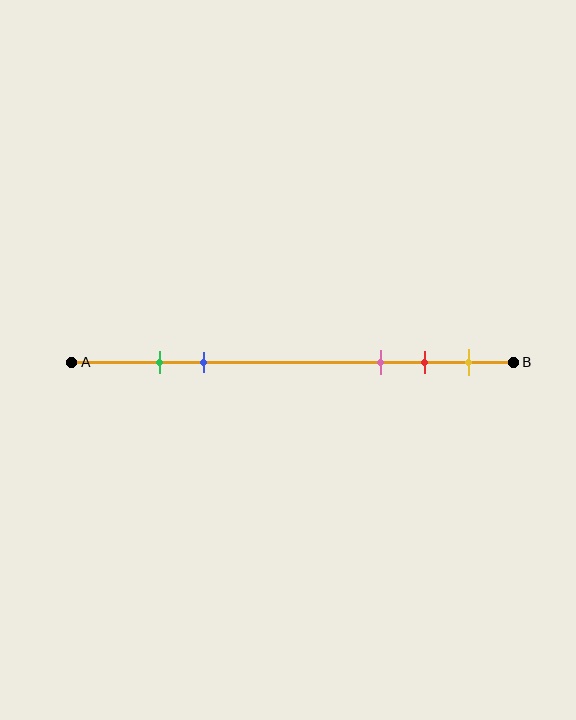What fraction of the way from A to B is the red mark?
The red mark is approximately 80% (0.8) of the way from A to B.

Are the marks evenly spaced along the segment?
No, the marks are not evenly spaced.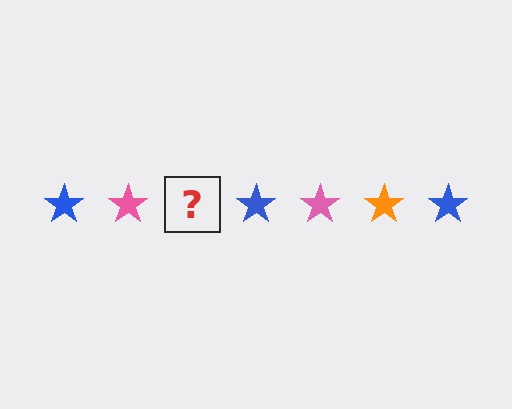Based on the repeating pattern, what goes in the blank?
The blank should be an orange star.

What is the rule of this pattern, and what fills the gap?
The rule is that the pattern cycles through blue, pink, orange stars. The gap should be filled with an orange star.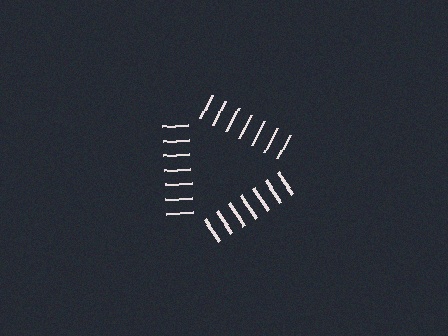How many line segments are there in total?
21 — 7 along each of the 3 edges.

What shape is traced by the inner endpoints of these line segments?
An illusory triangle — the line segments terminate on its edges but no continuous stroke is drawn.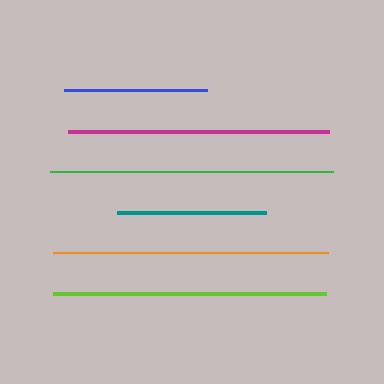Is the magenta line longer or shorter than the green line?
The green line is longer than the magenta line.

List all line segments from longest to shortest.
From longest to shortest: green, orange, lime, magenta, teal, blue.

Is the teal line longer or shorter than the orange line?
The orange line is longer than the teal line.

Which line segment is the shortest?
The blue line is the shortest at approximately 143 pixels.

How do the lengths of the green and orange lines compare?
The green and orange lines are approximately the same length.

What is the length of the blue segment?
The blue segment is approximately 143 pixels long.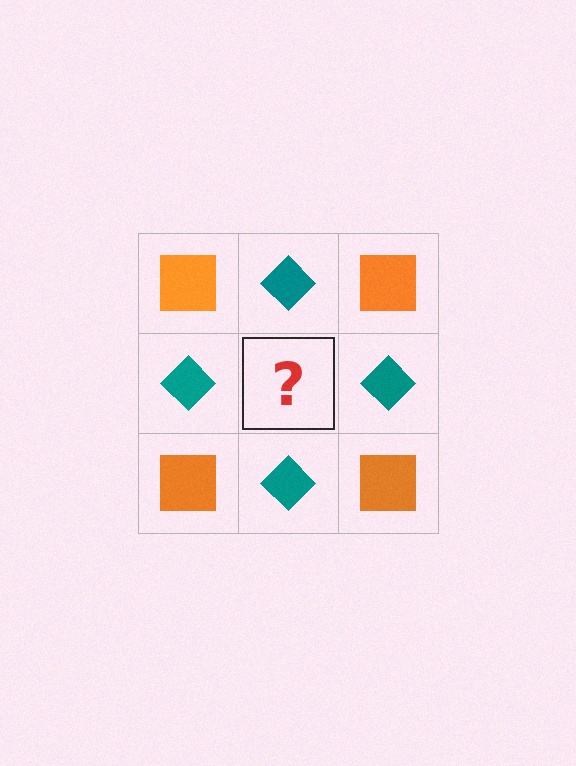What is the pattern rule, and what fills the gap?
The rule is that it alternates orange square and teal diamond in a checkerboard pattern. The gap should be filled with an orange square.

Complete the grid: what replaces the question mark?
The question mark should be replaced with an orange square.